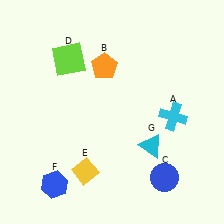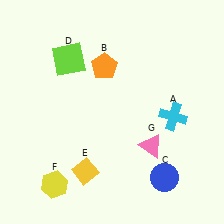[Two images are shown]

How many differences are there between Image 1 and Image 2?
There are 2 differences between the two images.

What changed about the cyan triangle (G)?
In Image 1, G is cyan. In Image 2, it changed to pink.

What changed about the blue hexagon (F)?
In Image 1, F is blue. In Image 2, it changed to yellow.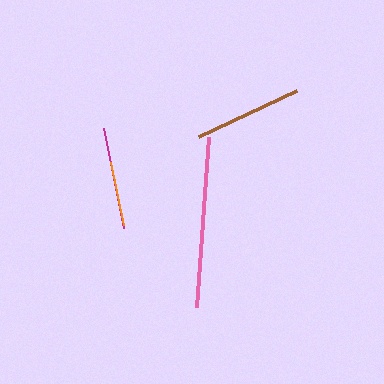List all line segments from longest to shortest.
From longest to shortest: pink, brown, magenta, orange.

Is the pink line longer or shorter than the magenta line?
The pink line is longer than the magenta line.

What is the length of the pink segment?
The pink segment is approximately 171 pixels long.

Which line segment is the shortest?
The orange line is the shortest at approximately 64 pixels.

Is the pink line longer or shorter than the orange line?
The pink line is longer than the orange line.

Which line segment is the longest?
The pink line is the longest at approximately 171 pixels.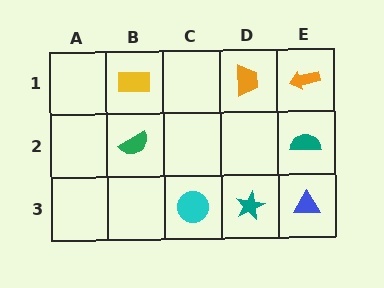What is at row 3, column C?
A cyan circle.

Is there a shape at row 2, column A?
No, that cell is empty.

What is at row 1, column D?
An orange trapezoid.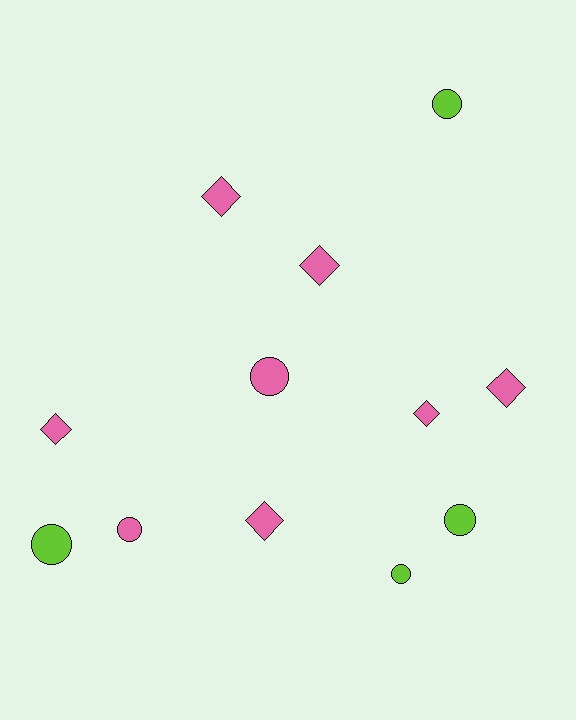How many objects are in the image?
There are 12 objects.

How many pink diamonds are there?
There are 6 pink diamonds.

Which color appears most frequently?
Pink, with 8 objects.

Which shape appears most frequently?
Diamond, with 6 objects.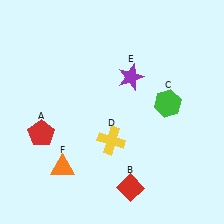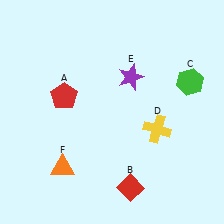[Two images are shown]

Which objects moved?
The objects that moved are: the red pentagon (A), the green hexagon (C), the yellow cross (D).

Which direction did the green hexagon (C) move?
The green hexagon (C) moved right.